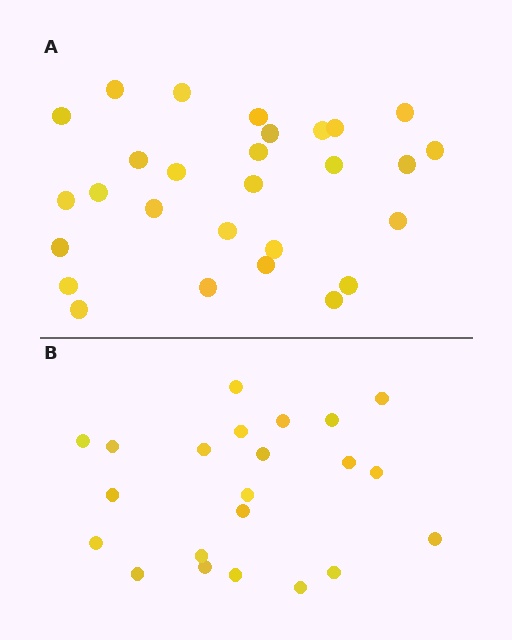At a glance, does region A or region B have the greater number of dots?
Region A (the top region) has more dots.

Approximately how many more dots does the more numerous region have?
Region A has about 6 more dots than region B.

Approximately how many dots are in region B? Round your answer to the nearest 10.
About 20 dots. (The exact count is 22, which rounds to 20.)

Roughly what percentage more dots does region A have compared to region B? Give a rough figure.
About 25% more.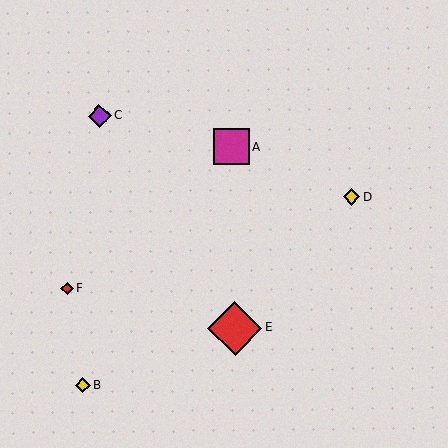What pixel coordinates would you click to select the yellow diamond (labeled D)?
Click at (351, 197) to select the yellow diamond D.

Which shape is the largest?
The red diamond (labeled E) is the largest.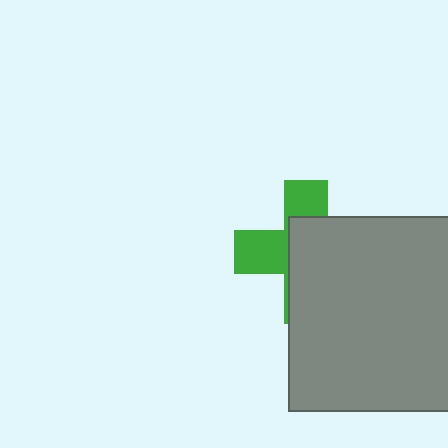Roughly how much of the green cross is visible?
A small part of it is visible (roughly 39%).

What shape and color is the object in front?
The object in front is a gray square.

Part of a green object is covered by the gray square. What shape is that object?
It is a cross.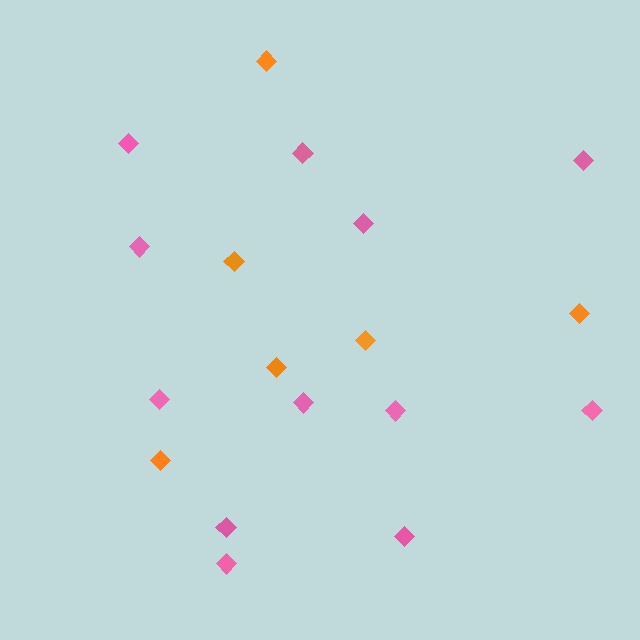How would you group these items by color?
There are 2 groups: one group of pink diamonds (12) and one group of orange diamonds (6).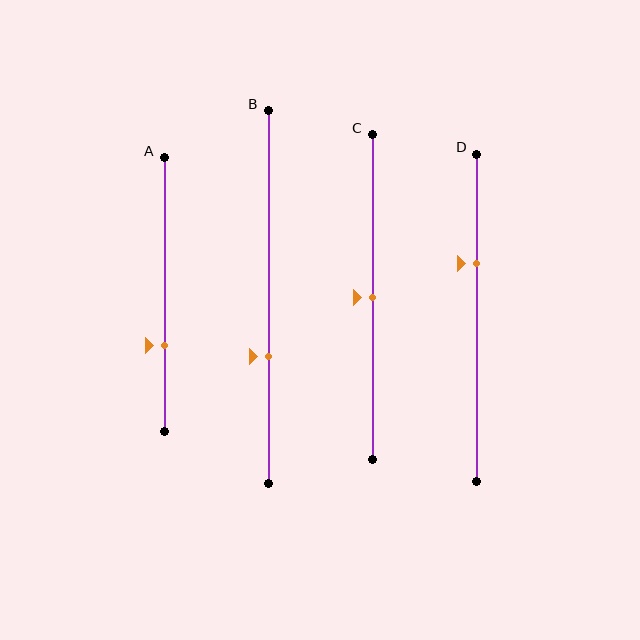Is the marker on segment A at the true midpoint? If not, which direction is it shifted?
No, the marker on segment A is shifted downward by about 18% of the segment length.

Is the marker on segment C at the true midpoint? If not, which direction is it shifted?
Yes, the marker on segment C is at the true midpoint.